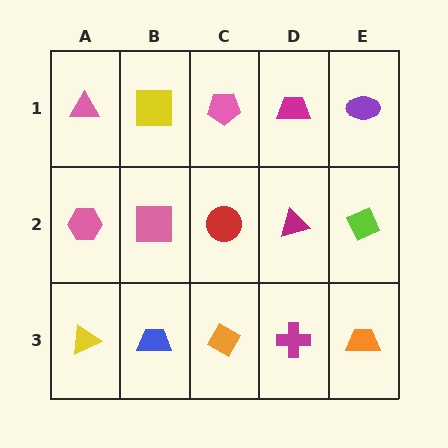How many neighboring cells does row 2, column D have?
4.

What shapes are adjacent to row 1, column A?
A pink hexagon (row 2, column A), a yellow square (row 1, column B).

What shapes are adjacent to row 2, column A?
A pink triangle (row 1, column A), a yellow triangle (row 3, column A), a pink square (row 2, column B).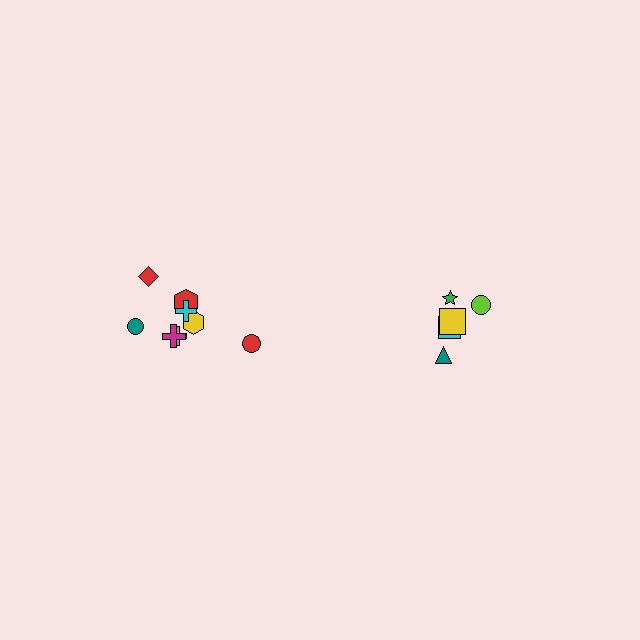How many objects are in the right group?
There are 5 objects.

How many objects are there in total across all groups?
There are 13 objects.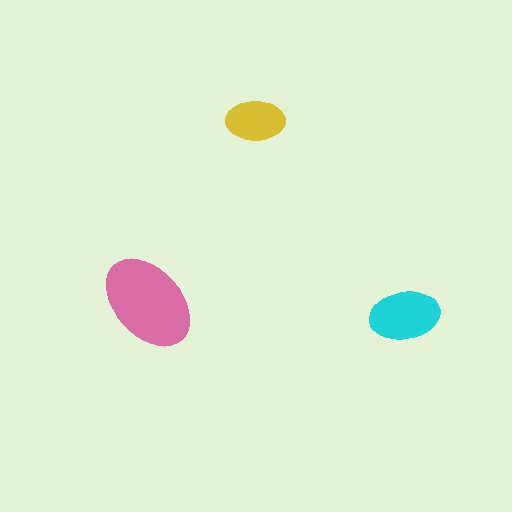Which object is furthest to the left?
The pink ellipse is leftmost.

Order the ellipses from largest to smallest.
the pink one, the cyan one, the yellow one.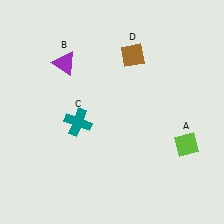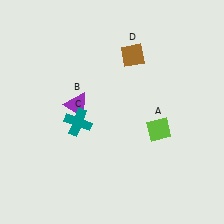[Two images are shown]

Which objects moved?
The objects that moved are: the lime diamond (A), the purple triangle (B).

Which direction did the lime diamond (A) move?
The lime diamond (A) moved left.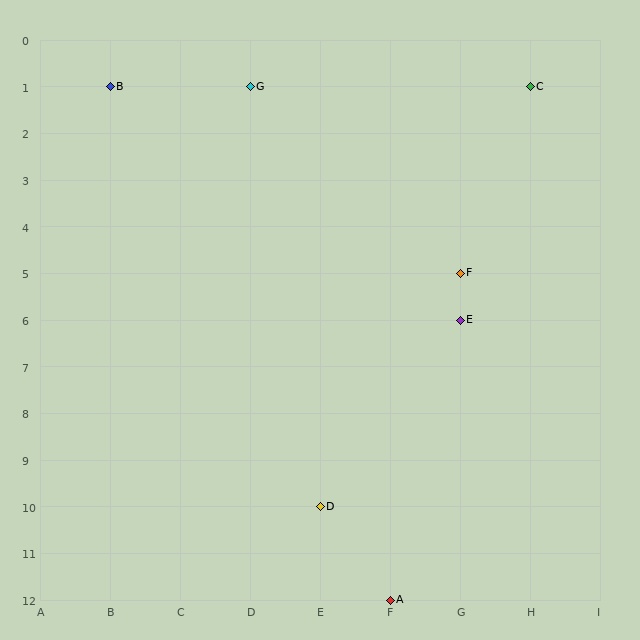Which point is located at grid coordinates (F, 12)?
Point A is at (F, 12).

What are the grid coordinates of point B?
Point B is at grid coordinates (B, 1).